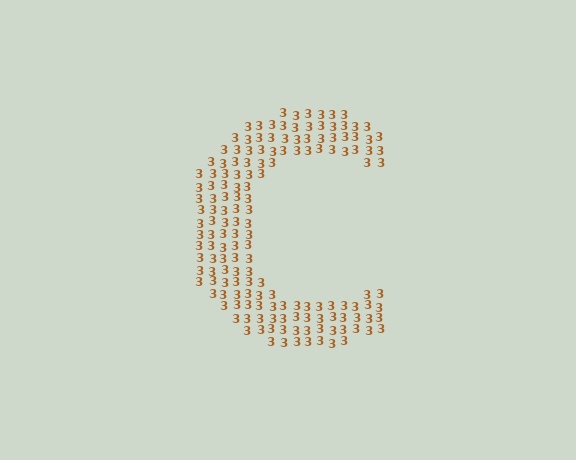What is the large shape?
The large shape is the letter C.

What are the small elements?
The small elements are digit 3's.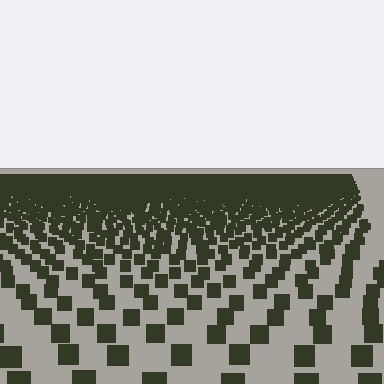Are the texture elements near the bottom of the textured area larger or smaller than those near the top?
Larger. Near the bottom, elements are closer to the viewer and appear at a bigger on-screen size.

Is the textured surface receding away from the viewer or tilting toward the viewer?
The surface is receding away from the viewer. Texture elements get smaller and denser toward the top.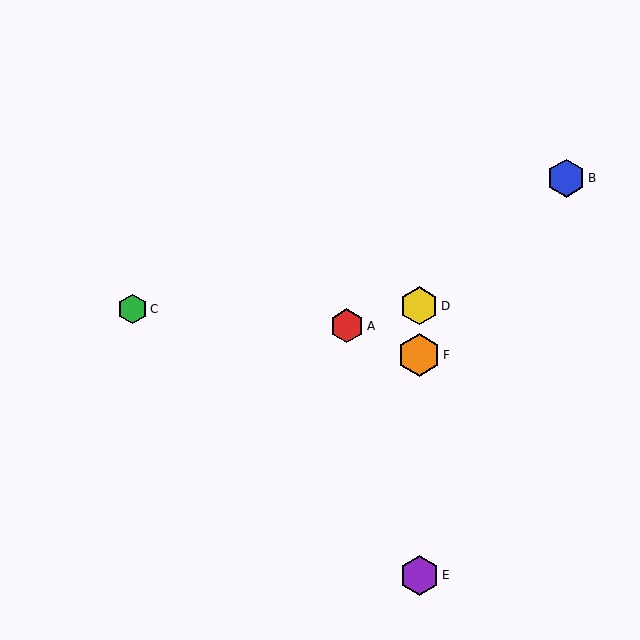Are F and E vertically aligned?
Yes, both are at x≈419.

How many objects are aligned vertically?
3 objects (D, E, F) are aligned vertically.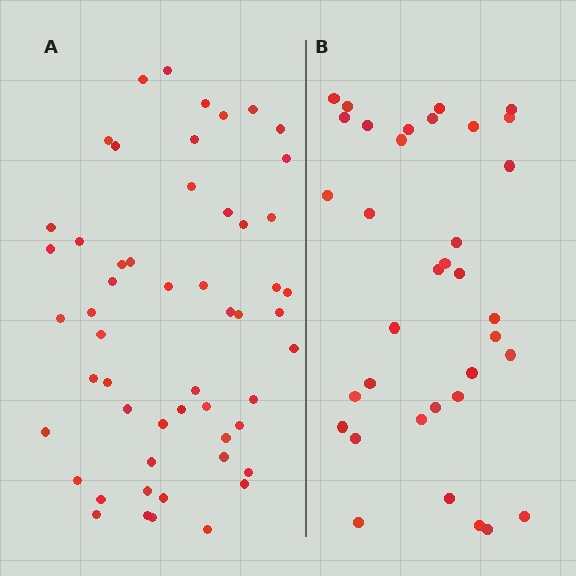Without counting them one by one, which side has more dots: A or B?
Region A (the left region) has more dots.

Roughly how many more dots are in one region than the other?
Region A has approximately 20 more dots than region B.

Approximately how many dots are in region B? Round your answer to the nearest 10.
About 40 dots. (The exact count is 35, which rounds to 40.)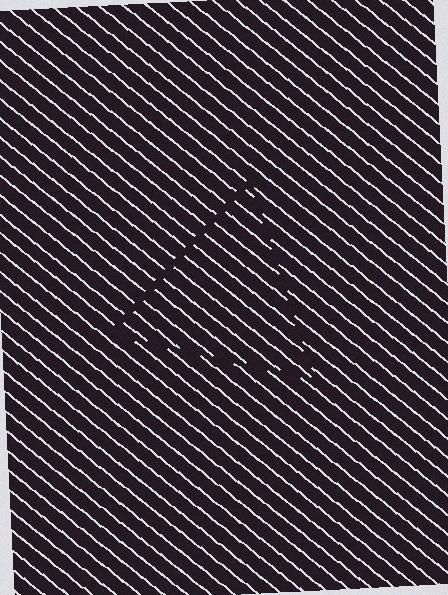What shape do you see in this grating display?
An illusory triangle. The interior of the shape contains the same grating, shifted by half a period — the contour is defined by the phase discontinuity where line-ends from the inner and outer gratings abut.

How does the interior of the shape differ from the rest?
The interior of the shape contains the same grating, shifted by half a period — the contour is defined by the phase discontinuity where line-ends from the inner and outer gratings abut.